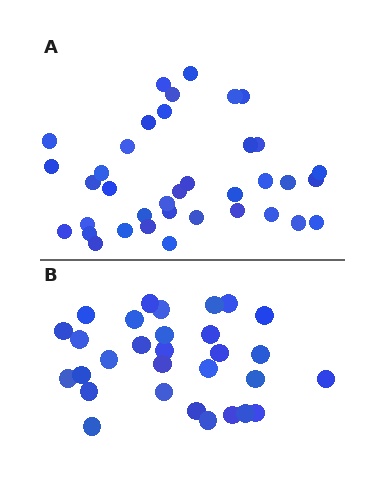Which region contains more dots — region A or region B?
Region A (the top region) has more dots.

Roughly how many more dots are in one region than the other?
Region A has roughly 8 or so more dots than region B.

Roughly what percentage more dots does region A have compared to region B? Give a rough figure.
About 25% more.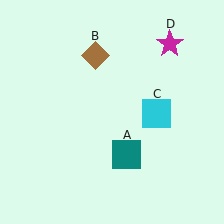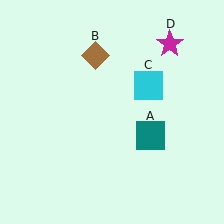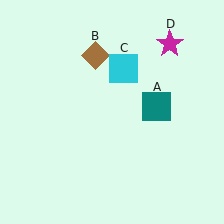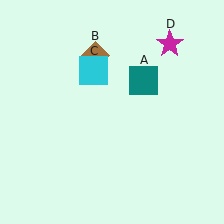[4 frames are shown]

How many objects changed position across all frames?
2 objects changed position: teal square (object A), cyan square (object C).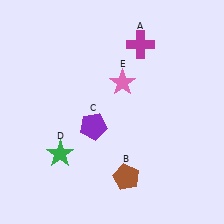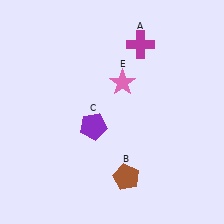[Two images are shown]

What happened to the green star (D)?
The green star (D) was removed in Image 2. It was in the bottom-left area of Image 1.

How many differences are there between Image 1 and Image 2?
There is 1 difference between the two images.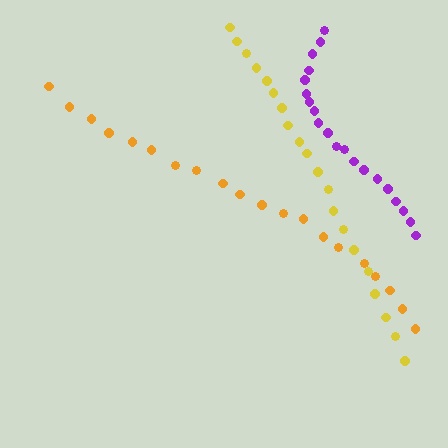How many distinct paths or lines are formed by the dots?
There are 3 distinct paths.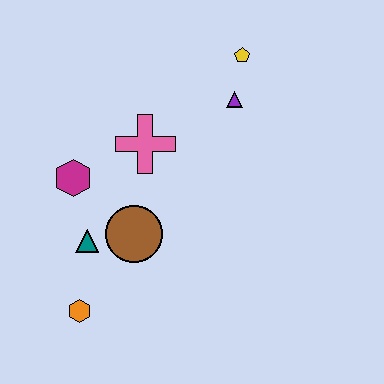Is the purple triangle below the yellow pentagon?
Yes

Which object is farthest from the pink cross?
The orange hexagon is farthest from the pink cross.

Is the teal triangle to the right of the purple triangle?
No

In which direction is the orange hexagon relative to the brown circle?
The orange hexagon is below the brown circle.